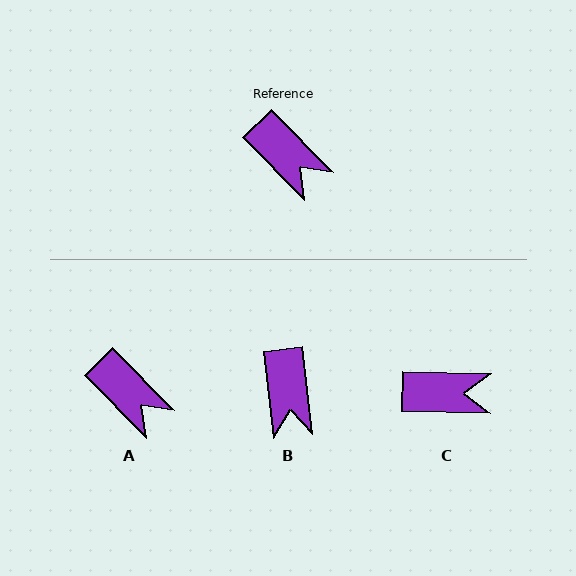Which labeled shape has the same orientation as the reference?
A.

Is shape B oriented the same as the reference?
No, it is off by about 38 degrees.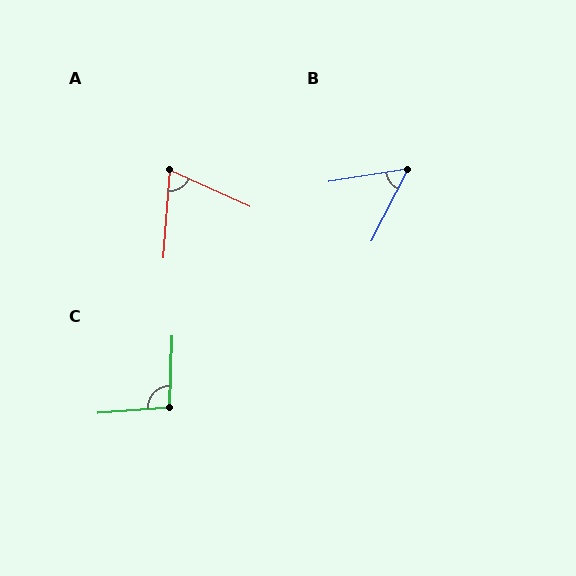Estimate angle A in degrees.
Approximately 70 degrees.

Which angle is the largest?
C, at approximately 97 degrees.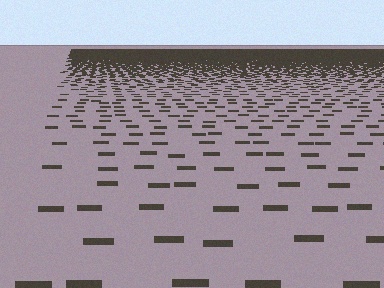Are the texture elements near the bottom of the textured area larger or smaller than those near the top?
Larger. Near the bottom, elements are closer to the viewer and appear at a bigger on-screen size.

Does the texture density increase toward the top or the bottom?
Density increases toward the top.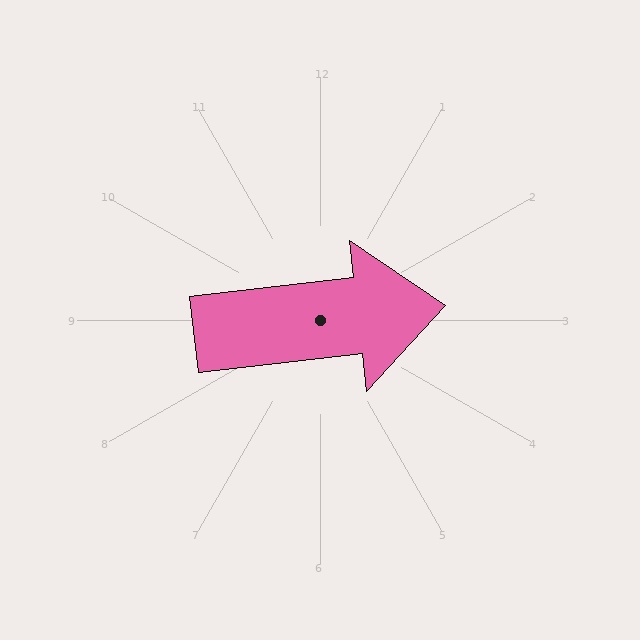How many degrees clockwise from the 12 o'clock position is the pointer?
Approximately 83 degrees.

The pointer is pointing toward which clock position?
Roughly 3 o'clock.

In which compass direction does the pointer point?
East.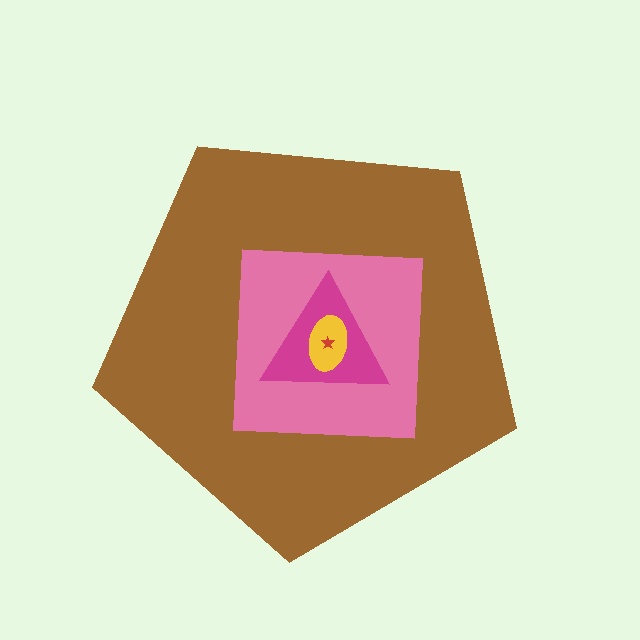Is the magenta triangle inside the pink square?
Yes.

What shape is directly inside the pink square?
The magenta triangle.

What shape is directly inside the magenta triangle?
The yellow ellipse.